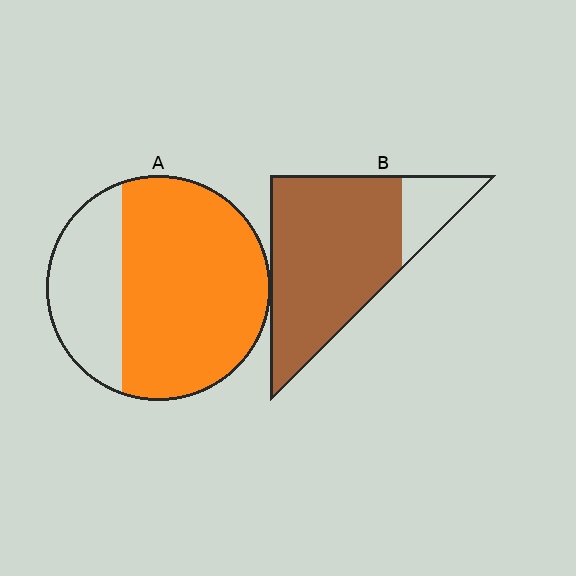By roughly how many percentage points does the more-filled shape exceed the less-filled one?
By roughly 10 percentage points (B over A).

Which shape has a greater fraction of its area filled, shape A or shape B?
Shape B.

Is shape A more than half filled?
Yes.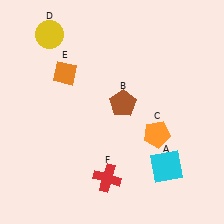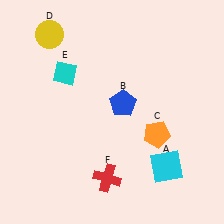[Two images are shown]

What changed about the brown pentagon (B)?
In Image 1, B is brown. In Image 2, it changed to blue.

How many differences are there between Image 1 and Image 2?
There are 2 differences between the two images.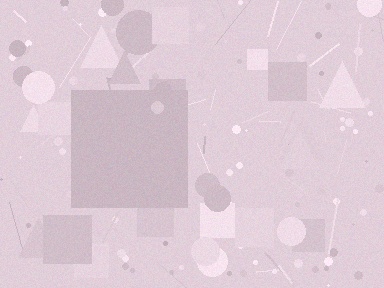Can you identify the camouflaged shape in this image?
The camouflaged shape is a square.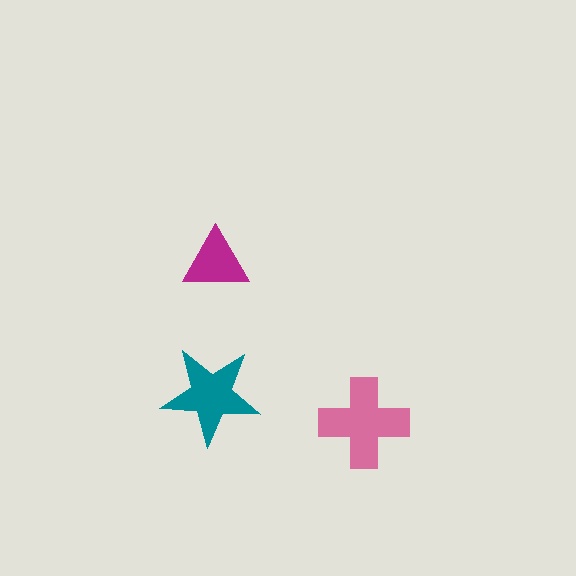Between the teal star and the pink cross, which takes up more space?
The pink cross.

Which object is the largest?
The pink cross.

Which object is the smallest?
The magenta triangle.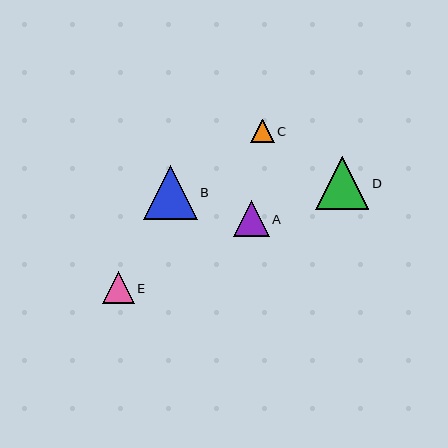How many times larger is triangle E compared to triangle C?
Triangle E is approximately 1.3 times the size of triangle C.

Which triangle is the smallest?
Triangle C is the smallest with a size of approximately 24 pixels.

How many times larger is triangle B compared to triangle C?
Triangle B is approximately 2.3 times the size of triangle C.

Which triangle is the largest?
Triangle B is the largest with a size of approximately 54 pixels.